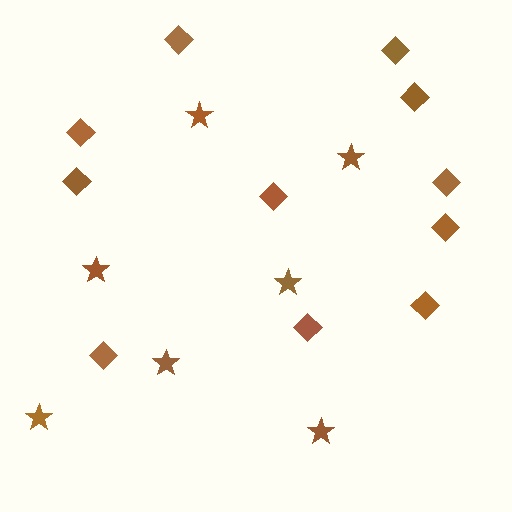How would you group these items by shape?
There are 2 groups: one group of diamonds (11) and one group of stars (7).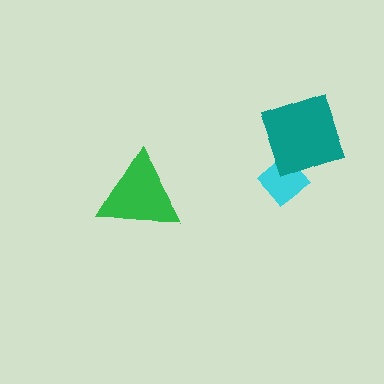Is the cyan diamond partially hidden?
Yes, it is partially covered by another shape.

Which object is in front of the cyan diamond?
The teal square is in front of the cyan diamond.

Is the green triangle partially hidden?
No, no other shape covers it.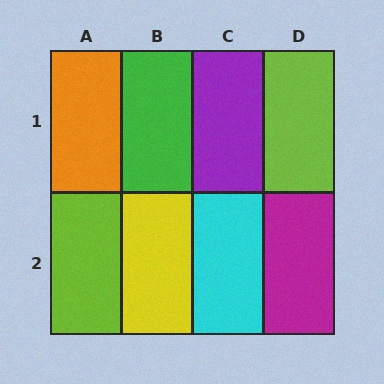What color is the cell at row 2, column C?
Cyan.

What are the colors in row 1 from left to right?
Orange, green, purple, lime.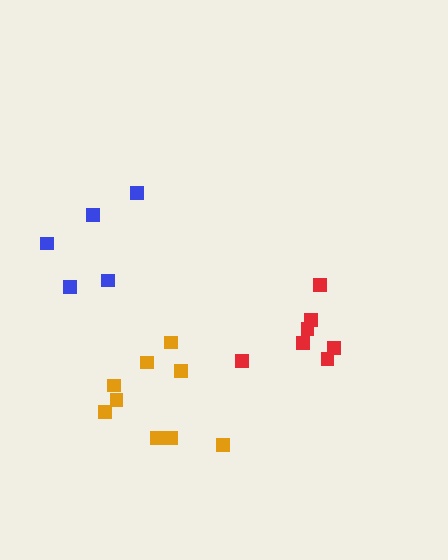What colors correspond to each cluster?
The clusters are colored: blue, red, orange.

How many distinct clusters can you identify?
There are 3 distinct clusters.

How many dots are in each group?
Group 1: 5 dots, Group 2: 7 dots, Group 3: 9 dots (21 total).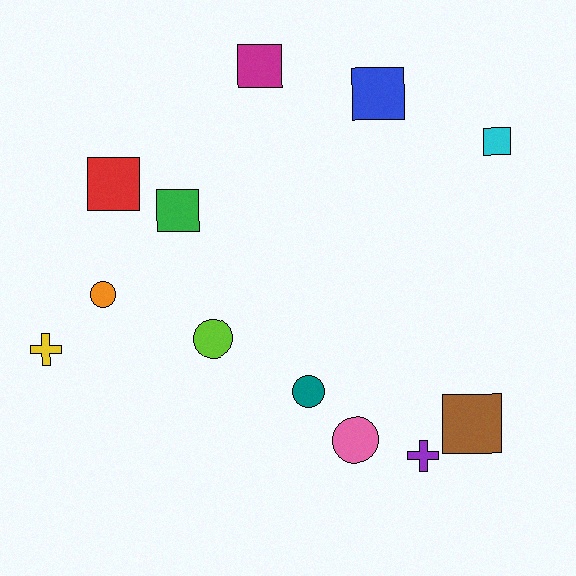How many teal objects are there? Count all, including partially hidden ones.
There is 1 teal object.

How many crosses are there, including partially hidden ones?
There are 2 crosses.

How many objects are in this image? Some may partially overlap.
There are 12 objects.